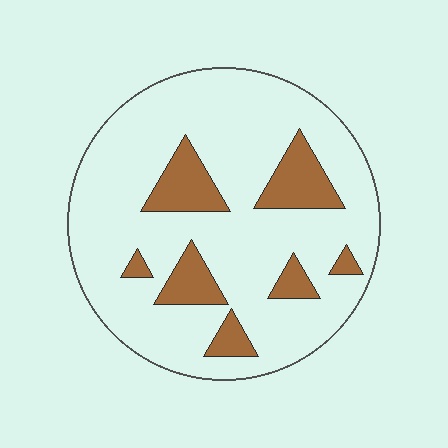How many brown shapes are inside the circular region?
7.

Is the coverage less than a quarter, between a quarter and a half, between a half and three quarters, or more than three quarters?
Less than a quarter.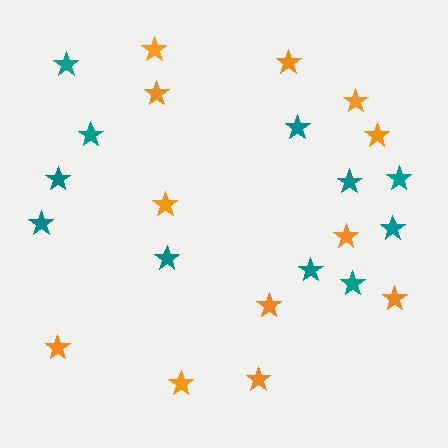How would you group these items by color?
There are 2 groups: one group of teal stars (11) and one group of orange stars (12).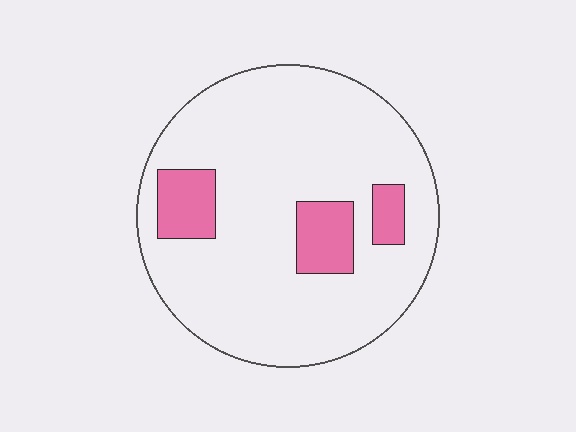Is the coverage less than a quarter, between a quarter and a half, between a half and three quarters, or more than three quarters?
Less than a quarter.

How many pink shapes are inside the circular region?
3.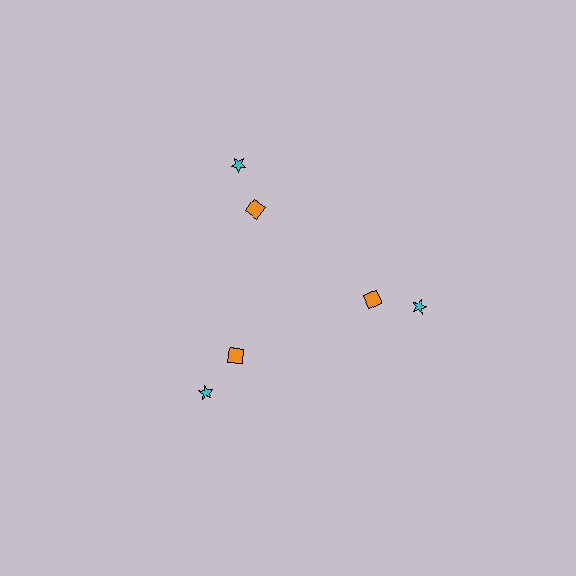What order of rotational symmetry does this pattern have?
This pattern has 3-fold rotational symmetry.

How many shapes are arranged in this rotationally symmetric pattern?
There are 6 shapes, arranged in 3 groups of 2.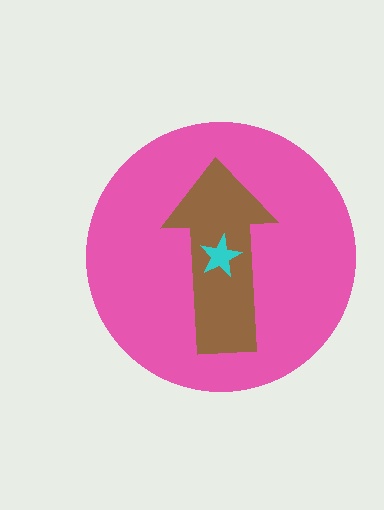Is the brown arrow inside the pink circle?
Yes.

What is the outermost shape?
The pink circle.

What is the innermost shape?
The cyan star.